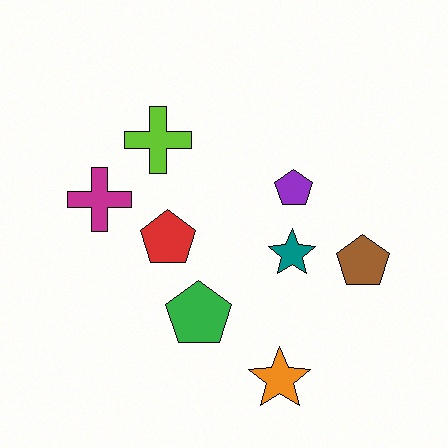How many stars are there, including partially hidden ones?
There are 2 stars.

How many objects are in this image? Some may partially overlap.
There are 8 objects.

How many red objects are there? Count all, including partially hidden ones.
There is 1 red object.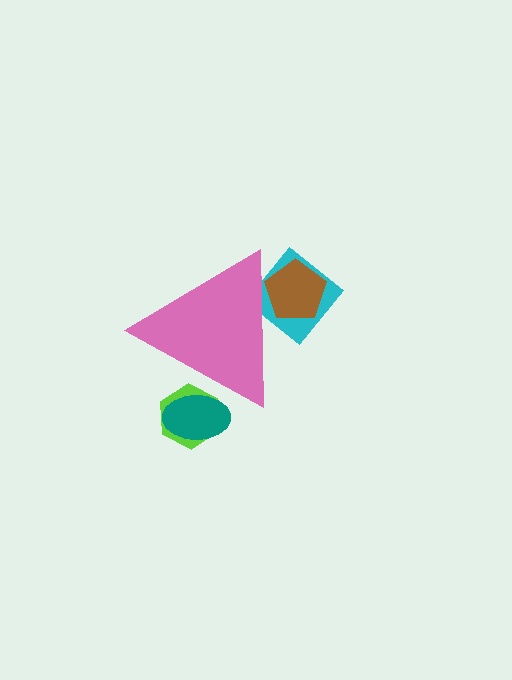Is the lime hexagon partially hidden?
Yes, the lime hexagon is partially hidden behind the pink triangle.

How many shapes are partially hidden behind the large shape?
4 shapes are partially hidden.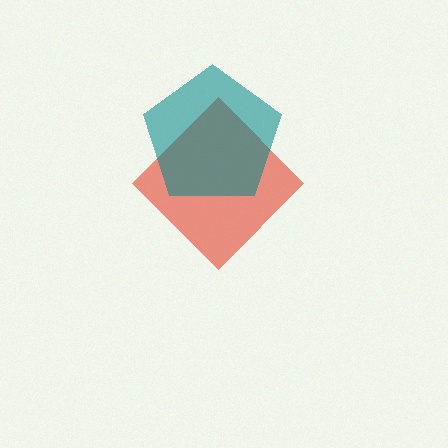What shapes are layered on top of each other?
The layered shapes are: a red diamond, a teal pentagon.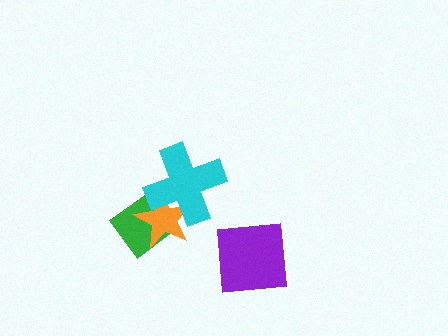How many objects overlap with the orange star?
2 objects overlap with the orange star.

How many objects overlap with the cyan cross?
2 objects overlap with the cyan cross.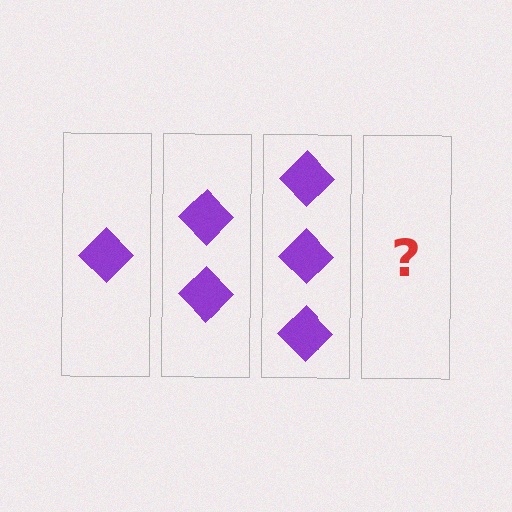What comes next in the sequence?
The next element should be 4 diamonds.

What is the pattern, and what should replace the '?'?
The pattern is that each step adds one more diamond. The '?' should be 4 diamonds.